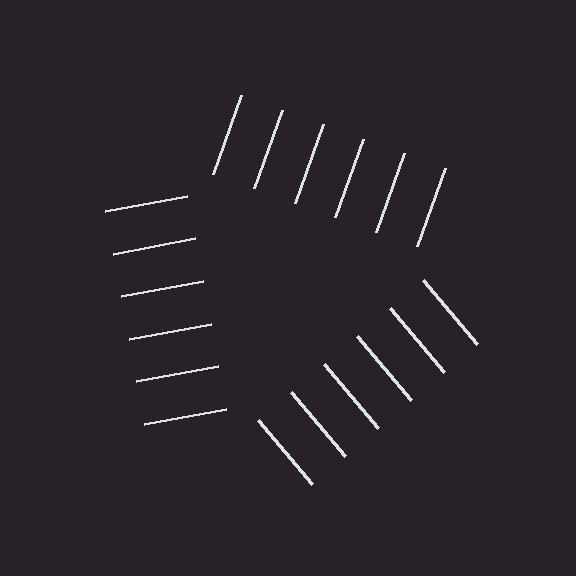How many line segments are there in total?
18 — 6 along each of the 3 edges.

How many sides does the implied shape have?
3 sides — the line-ends trace a triangle.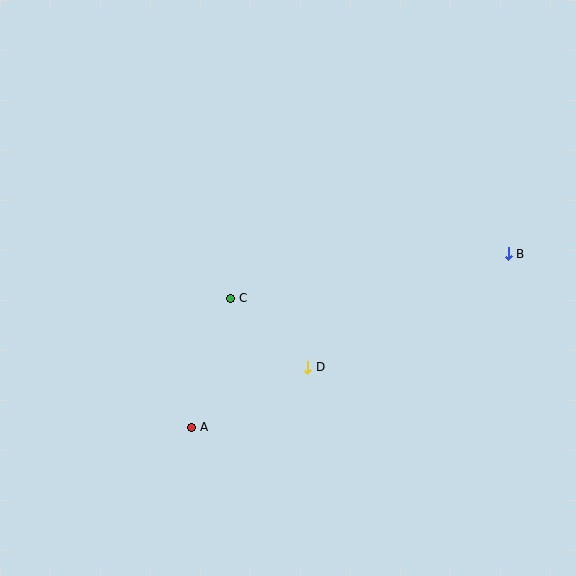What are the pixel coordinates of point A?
Point A is at (192, 427).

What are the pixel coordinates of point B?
Point B is at (508, 254).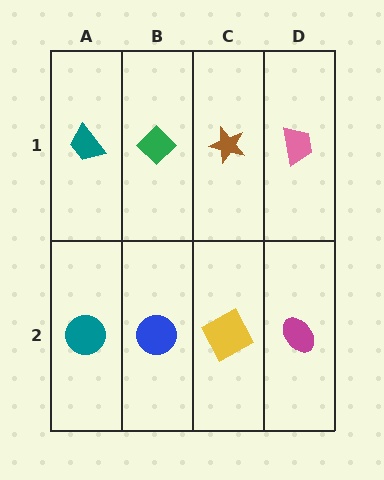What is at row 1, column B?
A green diamond.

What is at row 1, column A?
A teal trapezoid.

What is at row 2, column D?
A magenta ellipse.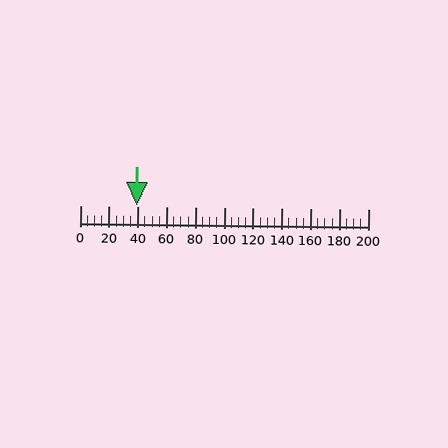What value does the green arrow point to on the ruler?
The green arrow points to approximately 39.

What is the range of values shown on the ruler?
The ruler shows values from 0 to 200.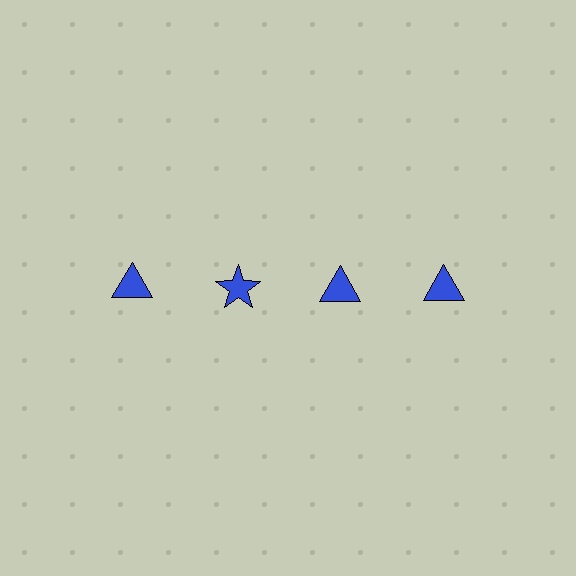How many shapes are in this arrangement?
There are 4 shapes arranged in a grid pattern.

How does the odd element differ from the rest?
It has a different shape: star instead of triangle.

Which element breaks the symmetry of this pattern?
The blue star in the top row, second from left column breaks the symmetry. All other shapes are blue triangles.